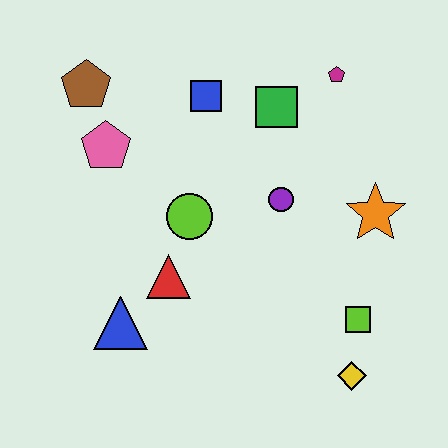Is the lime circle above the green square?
No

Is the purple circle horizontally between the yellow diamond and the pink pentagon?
Yes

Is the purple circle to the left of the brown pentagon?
No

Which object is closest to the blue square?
The green square is closest to the blue square.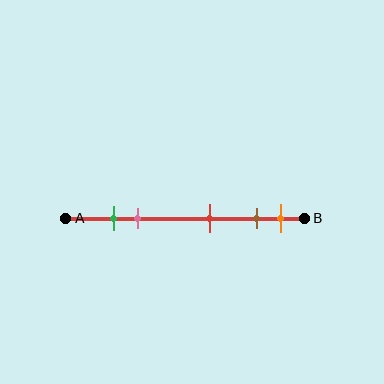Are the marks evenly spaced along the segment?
No, the marks are not evenly spaced.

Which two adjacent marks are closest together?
The green and pink marks are the closest adjacent pair.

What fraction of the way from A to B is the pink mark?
The pink mark is approximately 30% (0.3) of the way from A to B.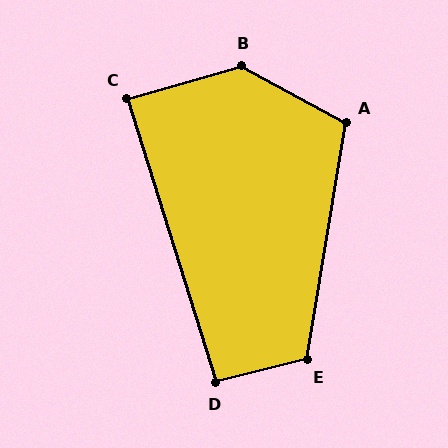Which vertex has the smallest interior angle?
C, at approximately 88 degrees.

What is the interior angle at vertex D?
Approximately 93 degrees (approximately right).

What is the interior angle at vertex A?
Approximately 109 degrees (obtuse).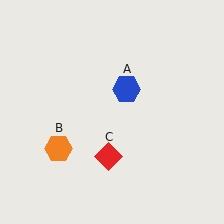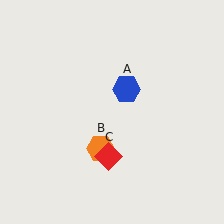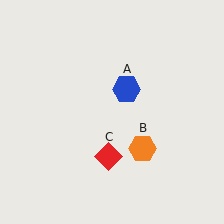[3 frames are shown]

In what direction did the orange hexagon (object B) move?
The orange hexagon (object B) moved right.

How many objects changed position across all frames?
1 object changed position: orange hexagon (object B).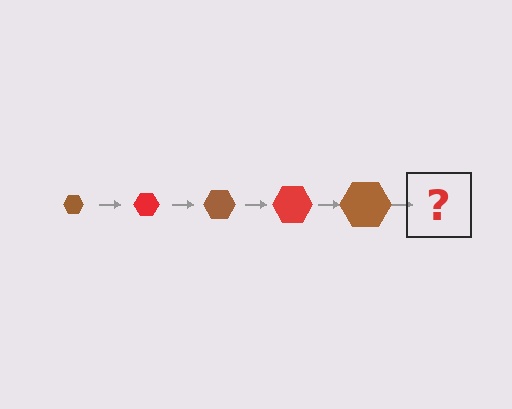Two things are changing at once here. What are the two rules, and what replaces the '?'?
The two rules are that the hexagon grows larger each step and the color cycles through brown and red. The '?' should be a red hexagon, larger than the previous one.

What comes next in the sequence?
The next element should be a red hexagon, larger than the previous one.